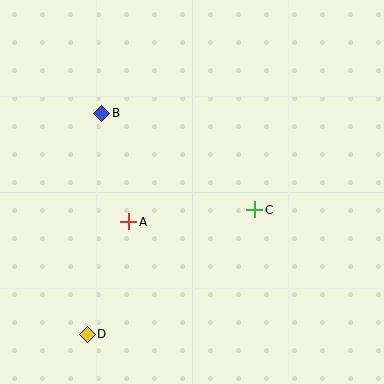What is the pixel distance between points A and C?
The distance between A and C is 126 pixels.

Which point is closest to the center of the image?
Point C at (255, 210) is closest to the center.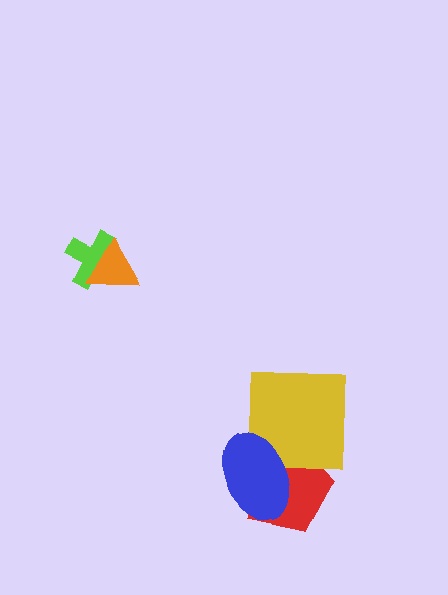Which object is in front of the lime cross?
The orange triangle is in front of the lime cross.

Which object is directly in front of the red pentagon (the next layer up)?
The yellow square is directly in front of the red pentagon.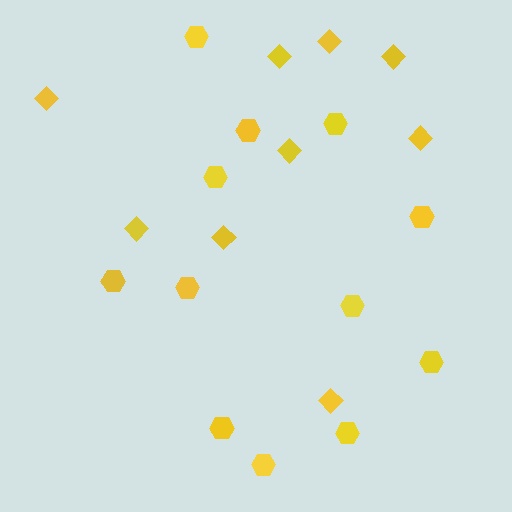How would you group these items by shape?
There are 2 groups: one group of diamonds (9) and one group of hexagons (12).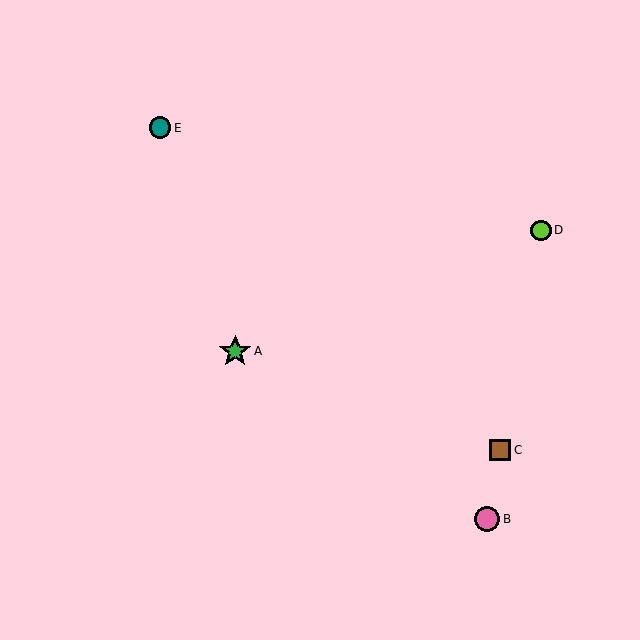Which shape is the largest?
The green star (labeled A) is the largest.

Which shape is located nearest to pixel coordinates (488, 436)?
The brown square (labeled C) at (500, 450) is nearest to that location.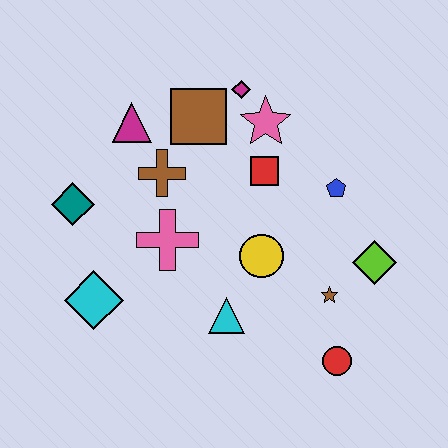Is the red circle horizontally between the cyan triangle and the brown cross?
No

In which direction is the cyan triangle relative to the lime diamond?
The cyan triangle is to the left of the lime diamond.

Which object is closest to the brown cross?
The magenta triangle is closest to the brown cross.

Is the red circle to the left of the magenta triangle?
No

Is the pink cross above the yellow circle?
Yes